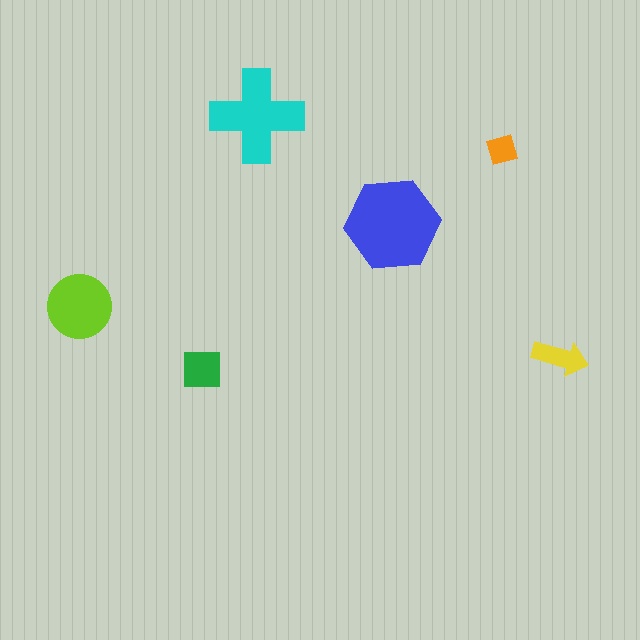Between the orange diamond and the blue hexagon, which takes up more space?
The blue hexagon.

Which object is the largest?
The blue hexagon.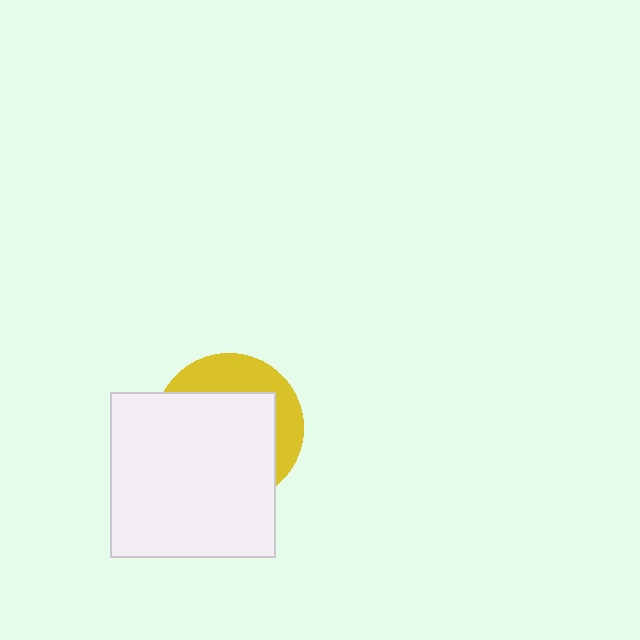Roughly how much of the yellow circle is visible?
A small part of it is visible (roughly 32%).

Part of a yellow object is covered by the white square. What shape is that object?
It is a circle.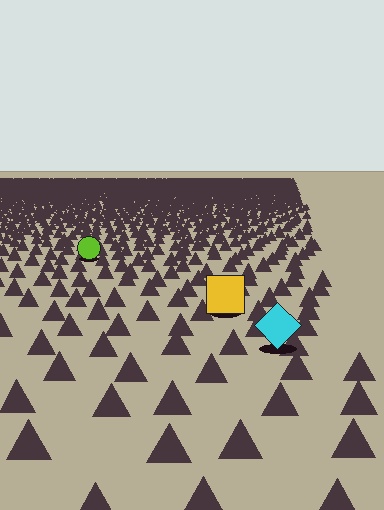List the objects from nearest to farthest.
From nearest to farthest: the cyan diamond, the yellow square, the lime circle.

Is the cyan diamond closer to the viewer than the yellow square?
Yes. The cyan diamond is closer — you can tell from the texture gradient: the ground texture is coarser near it.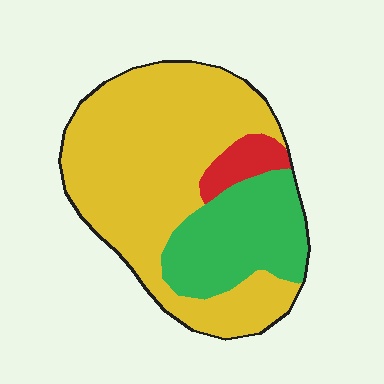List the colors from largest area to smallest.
From largest to smallest: yellow, green, red.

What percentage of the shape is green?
Green covers 26% of the shape.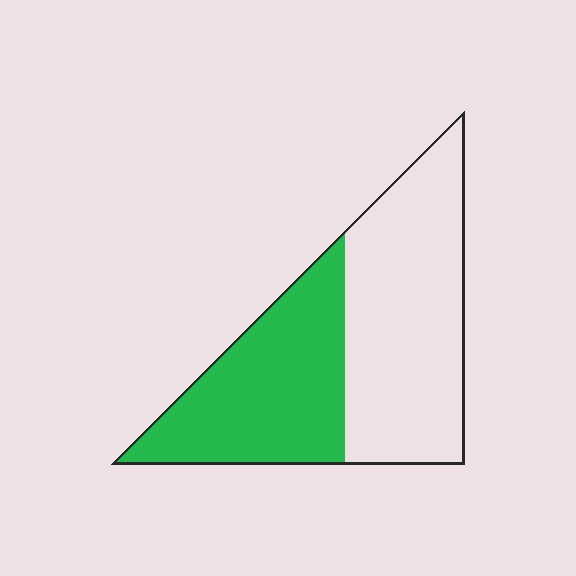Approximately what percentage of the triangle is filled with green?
Approximately 45%.